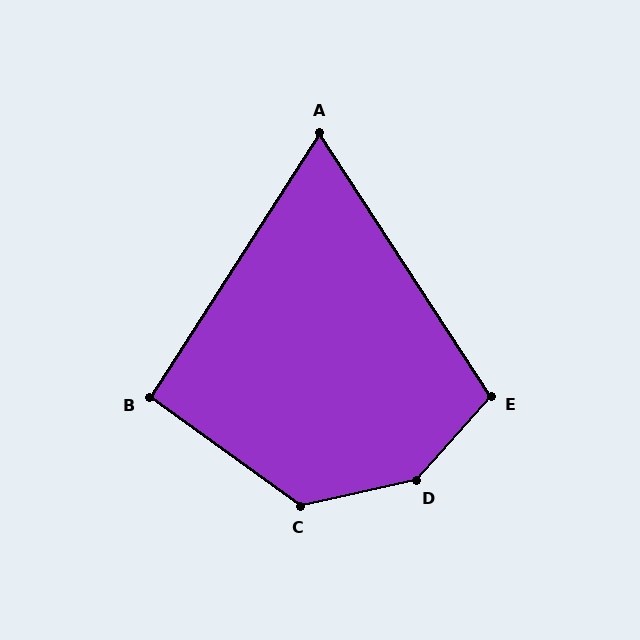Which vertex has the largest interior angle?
D, at approximately 144 degrees.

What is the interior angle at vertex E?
Approximately 105 degrees (obtuse).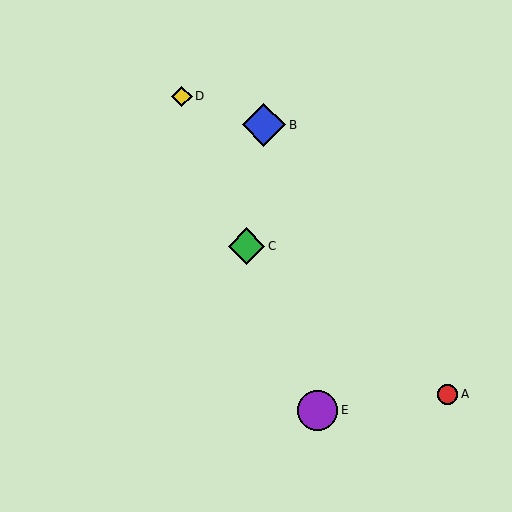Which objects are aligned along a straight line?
Objects C, D, E are aligned along a straight line.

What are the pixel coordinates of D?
Object D is at (182, 96).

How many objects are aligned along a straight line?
3 objects (C, D, E) are aligned along a straight line.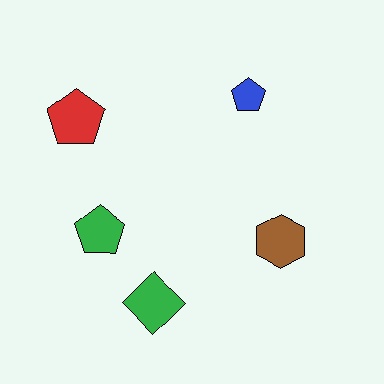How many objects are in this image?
There are 5 objects.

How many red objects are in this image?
There is 1 red object.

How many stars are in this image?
There are no stars.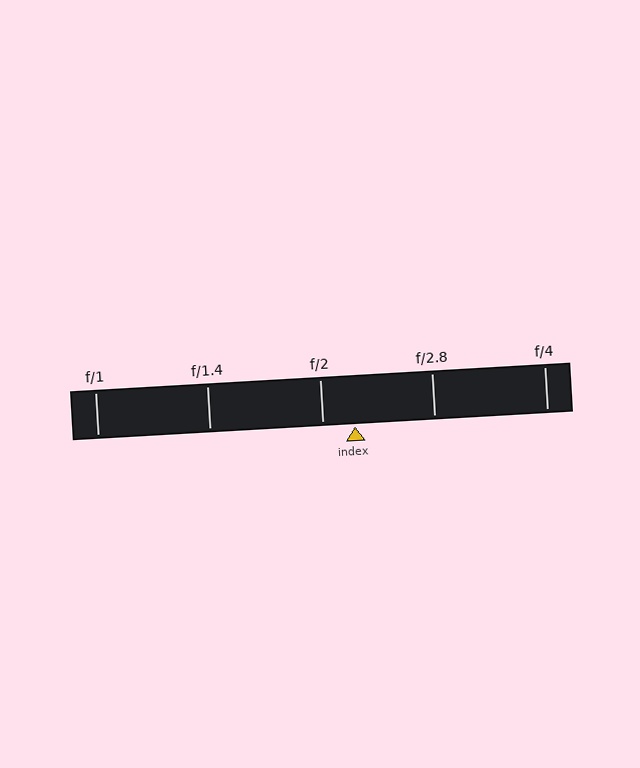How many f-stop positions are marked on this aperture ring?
There are 5 f-stop positions marked.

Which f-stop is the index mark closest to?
The index mark is closest to f/2.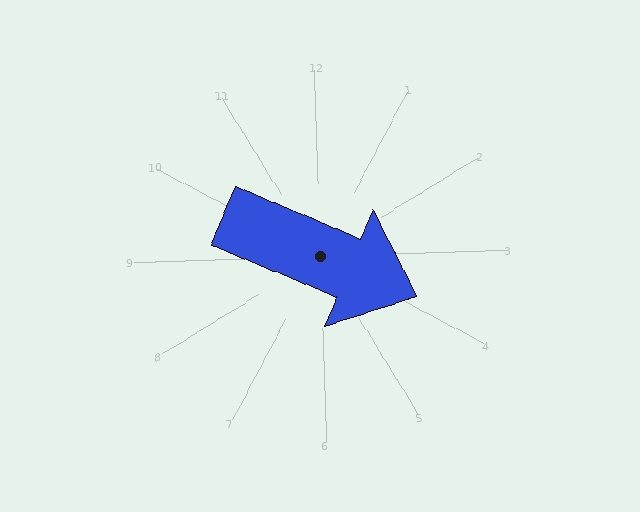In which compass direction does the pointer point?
Southeast.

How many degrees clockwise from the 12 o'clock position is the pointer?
Approximately 114 degrees.